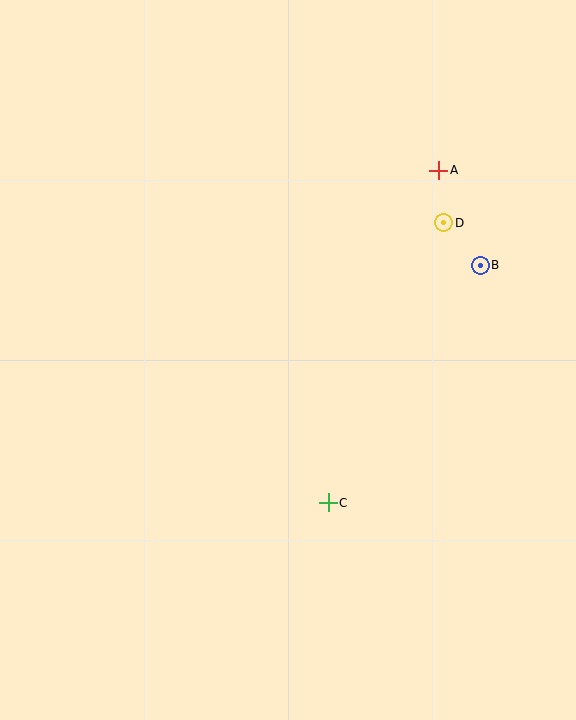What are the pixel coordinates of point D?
Point D is at (444, 223).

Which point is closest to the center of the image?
Point C at (328, 503) is closest to the center.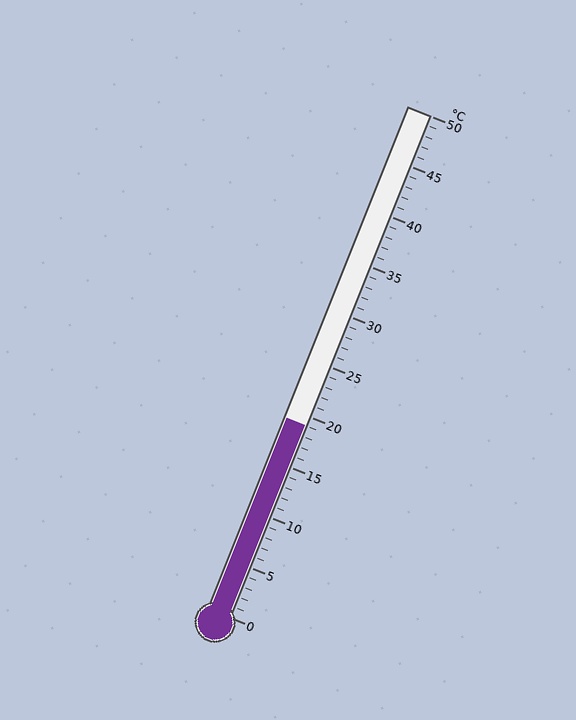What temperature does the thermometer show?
The thermometer shows approximately 19°C.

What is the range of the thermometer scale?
The thermometer scale ranges from 0°C to 50°C.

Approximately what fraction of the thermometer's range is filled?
The thermometer is filled to approximately 40% of its range.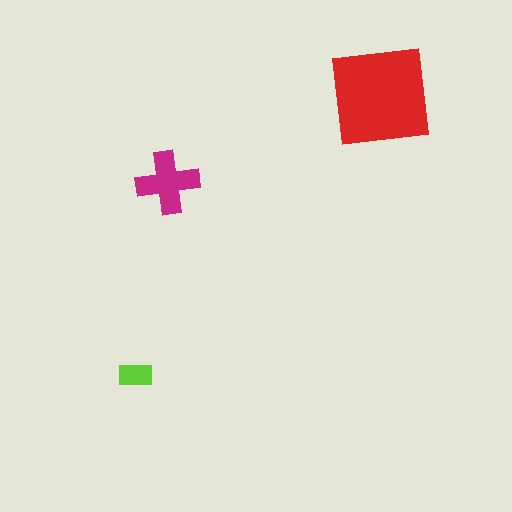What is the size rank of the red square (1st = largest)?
1st.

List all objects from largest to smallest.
The red square, the magenta cross, the lime rectangle.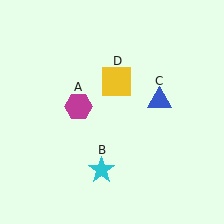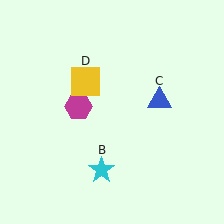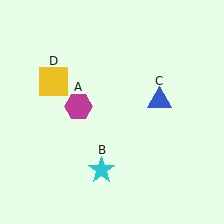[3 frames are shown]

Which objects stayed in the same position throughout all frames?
Magenta hexagon (object A) and cyan star (object B) and blue triangle (object C) remained stationary.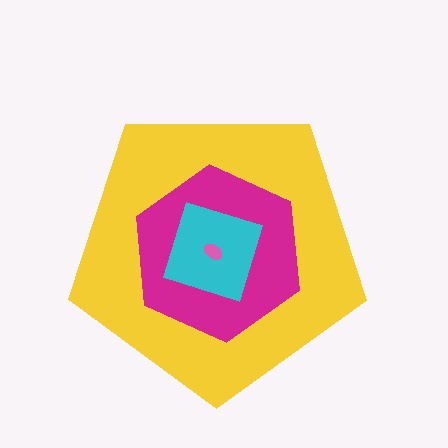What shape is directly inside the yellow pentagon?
The magenta hexagon.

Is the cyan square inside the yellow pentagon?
Yes.